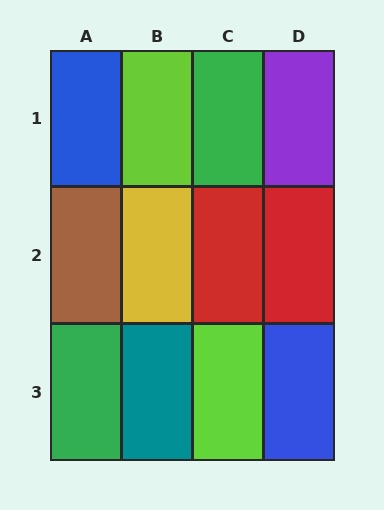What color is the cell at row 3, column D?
Blue.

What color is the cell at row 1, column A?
Blue.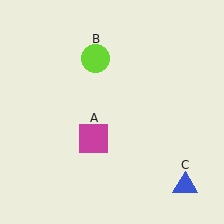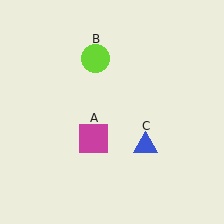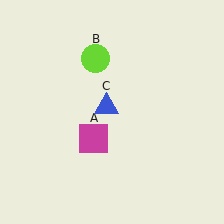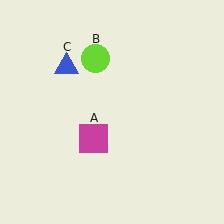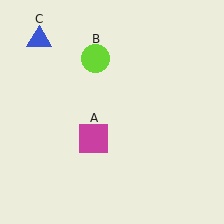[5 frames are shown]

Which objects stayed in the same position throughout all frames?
Magenta square (object A) and lime circle (object B) remained stationary.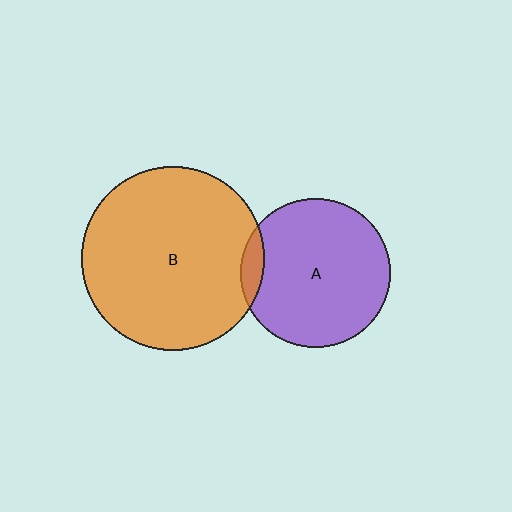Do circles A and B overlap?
Yes.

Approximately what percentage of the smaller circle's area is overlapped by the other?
Approximately 10%.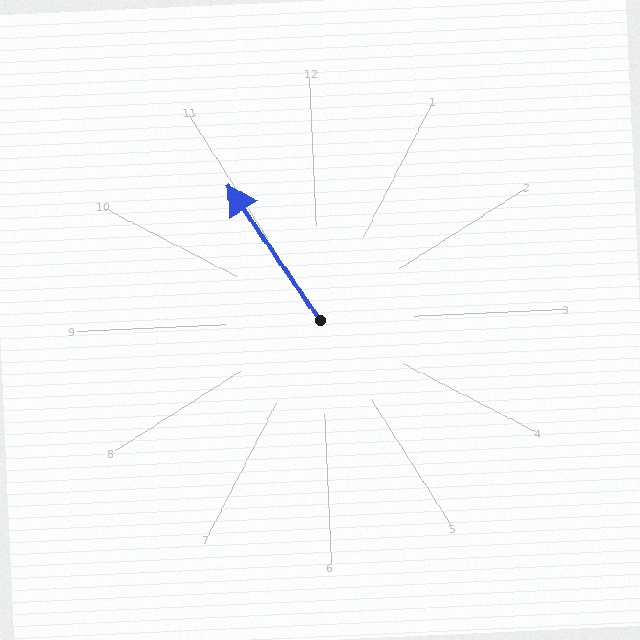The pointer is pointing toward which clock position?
Roughly 11 o'clock.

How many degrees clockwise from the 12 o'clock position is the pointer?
Approximately 328 degrees.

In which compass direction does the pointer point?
Northwest.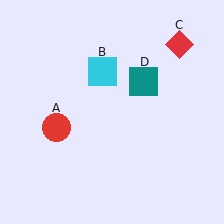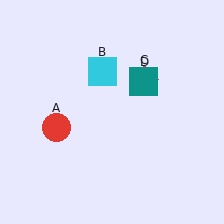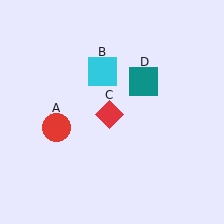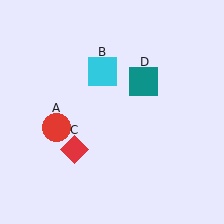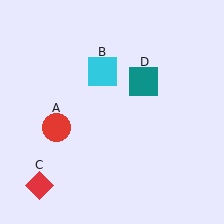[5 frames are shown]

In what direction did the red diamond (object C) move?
The red diamond (object C) moved down and to the left.